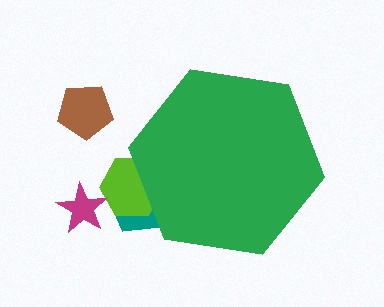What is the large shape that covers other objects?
A green hexagon.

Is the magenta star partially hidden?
No, the magenta star is fully visible.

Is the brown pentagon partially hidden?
No, the brown pentagon is fully visible.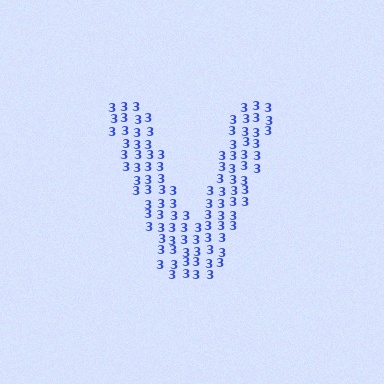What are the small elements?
The small elements are digit 3's.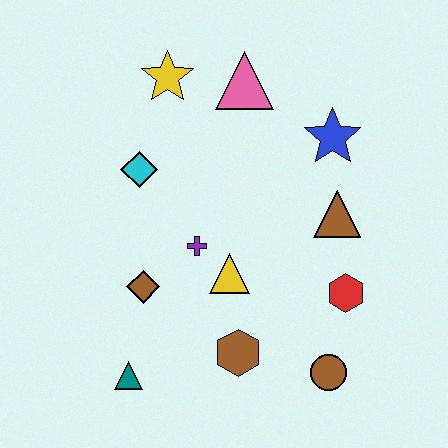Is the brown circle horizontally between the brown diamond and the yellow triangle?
No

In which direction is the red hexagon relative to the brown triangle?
The red hexagon is below the brown triangle.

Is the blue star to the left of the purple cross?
No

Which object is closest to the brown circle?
The red hexagon is closest to the brown circle.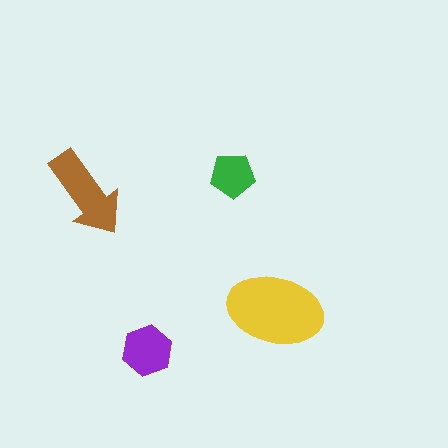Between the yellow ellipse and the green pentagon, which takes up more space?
The yellow ellipse.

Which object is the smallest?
The green pentagon.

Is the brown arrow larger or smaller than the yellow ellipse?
Smaller.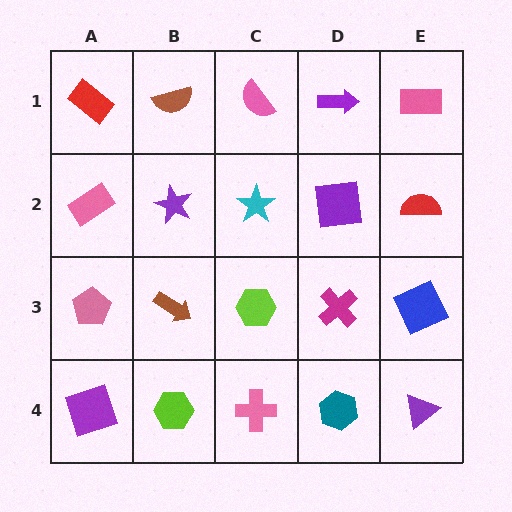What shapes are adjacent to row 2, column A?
A red rectangle (row 1, column A), a pink pentagon (row 3, column A), a purple star (row 2, column B).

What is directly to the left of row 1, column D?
A pink semicircle.